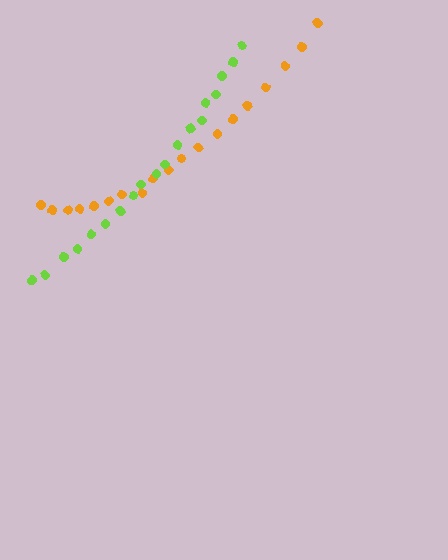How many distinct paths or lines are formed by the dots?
There are 2 distinct paths.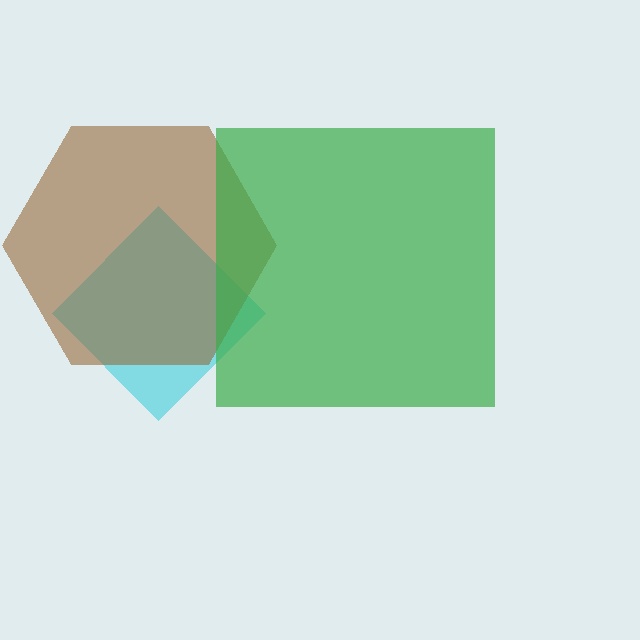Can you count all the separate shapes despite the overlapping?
Yes, there are 3 separate shapes.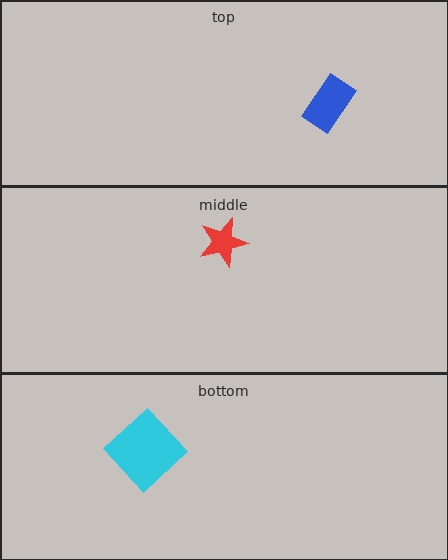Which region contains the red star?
The middle region.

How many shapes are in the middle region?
1.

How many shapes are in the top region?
1.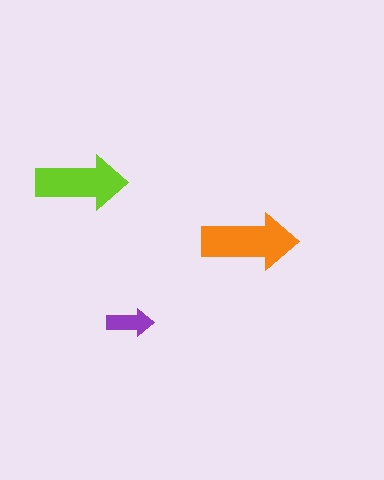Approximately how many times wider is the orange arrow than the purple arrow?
About 2 times wider.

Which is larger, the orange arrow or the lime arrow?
The orange one.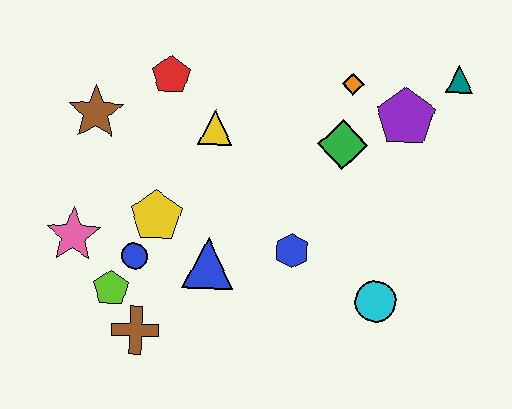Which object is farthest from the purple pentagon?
The pink star is farthest from the purple pentagon.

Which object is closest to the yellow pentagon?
The blue circle is closest to the yellow pentagon.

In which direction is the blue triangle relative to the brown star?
The blue triangle is below the brown star.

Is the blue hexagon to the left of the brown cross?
No